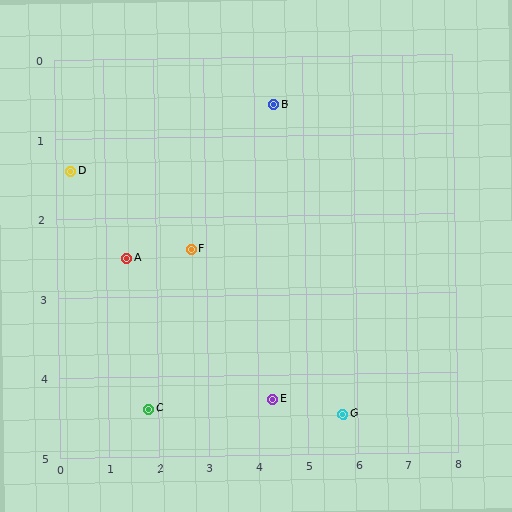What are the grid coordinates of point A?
Point A is at approximately (1.4, 2.5).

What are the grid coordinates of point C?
Point C is at approximately (1.8, 4.4).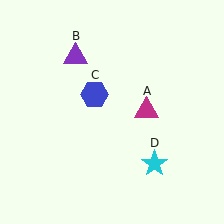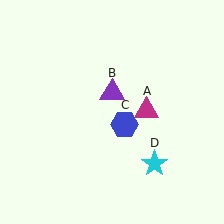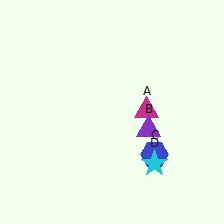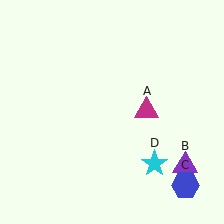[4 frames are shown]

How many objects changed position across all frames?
2 objects changed position: purple triangle (object B), blue hexagon (object C).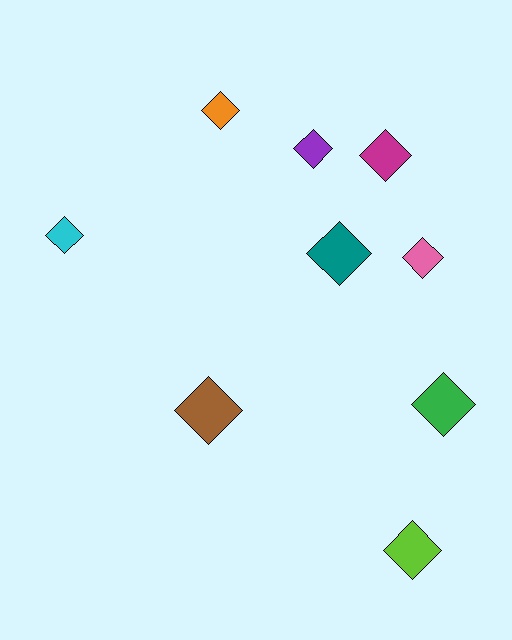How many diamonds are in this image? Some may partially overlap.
There are 9 diamonds.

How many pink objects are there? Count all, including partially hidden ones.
There is 1 pink object.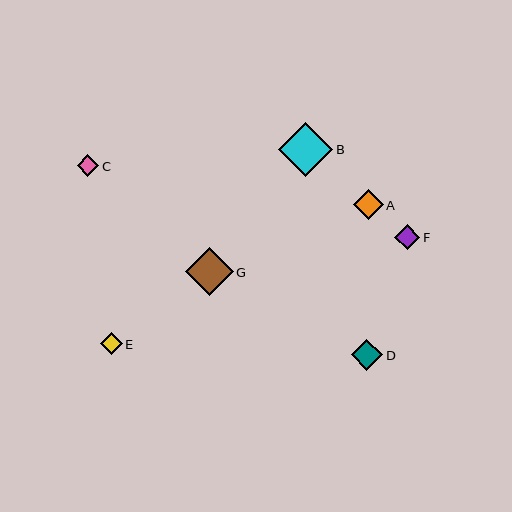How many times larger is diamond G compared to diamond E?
Diamond G is approximately 2.2 times the size of diamond E.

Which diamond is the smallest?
Diamond C is the smallest with a size of approximately 22 pixels.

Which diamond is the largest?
Diamond B is the largest with a size of approximately 54 pixels.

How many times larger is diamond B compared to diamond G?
Diamond B is approximately 1.1 times the size of diamond G.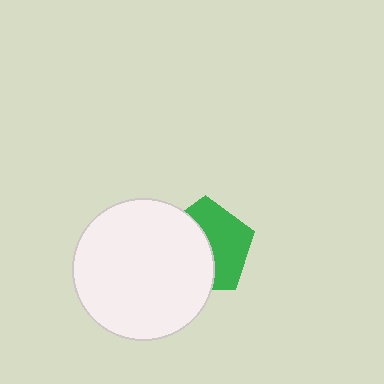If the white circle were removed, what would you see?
You would see the complete green pentagon.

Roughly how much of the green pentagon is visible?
About half of it is visible (roughly 49%).